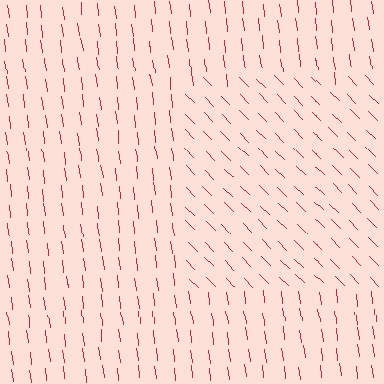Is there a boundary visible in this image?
Yes, there is a texture boundary formed by a change in line orientation.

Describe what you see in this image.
The image is filled with small red line segments. A rectangle region in the image has lines oriented differently from the surrounding lines, creating a visible texture boundary.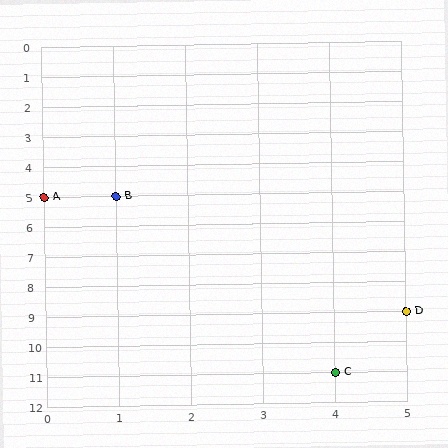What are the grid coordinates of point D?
Point D is at grid coordinates (5, 9).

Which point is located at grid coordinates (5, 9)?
Point D is at (5, 9).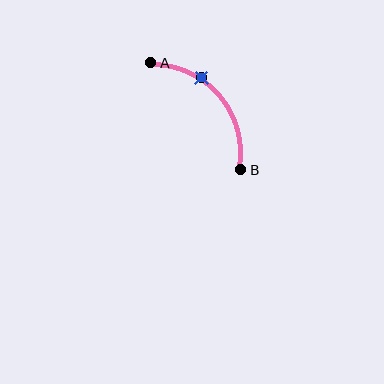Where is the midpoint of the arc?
The arc midpoint is the point on the curve farthest from the straight line joining A and B. It sits above and to the right of that line.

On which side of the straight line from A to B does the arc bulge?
The arc bulges above and to the right of the straight line connecting A and B.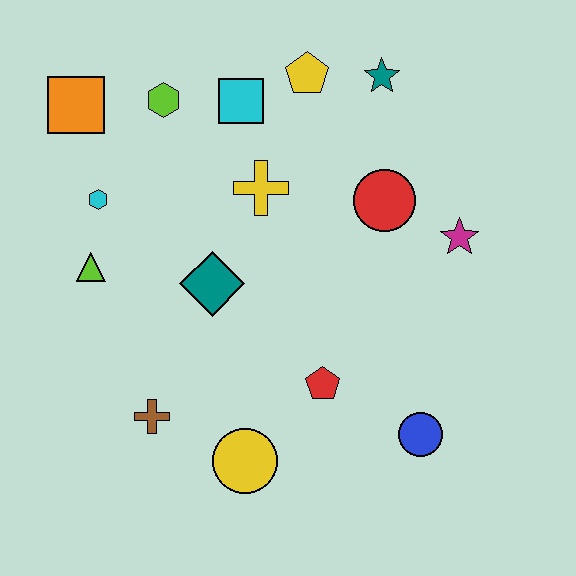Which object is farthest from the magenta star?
The orange square is farthest from the magenta star.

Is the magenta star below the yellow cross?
Yes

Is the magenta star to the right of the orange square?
Yes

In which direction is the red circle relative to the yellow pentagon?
The red circle is below the yellow pentagon.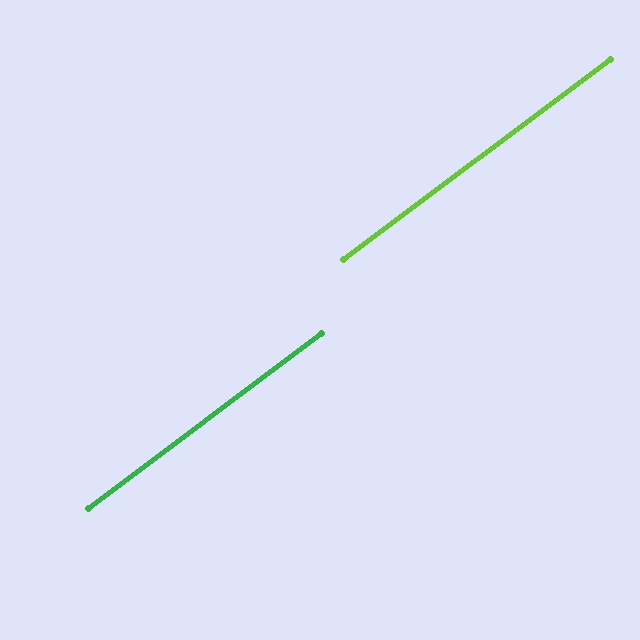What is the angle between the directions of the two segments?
Approximately 0 degrees.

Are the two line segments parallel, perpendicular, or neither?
Parallel — their directions differ by only 0.1°.